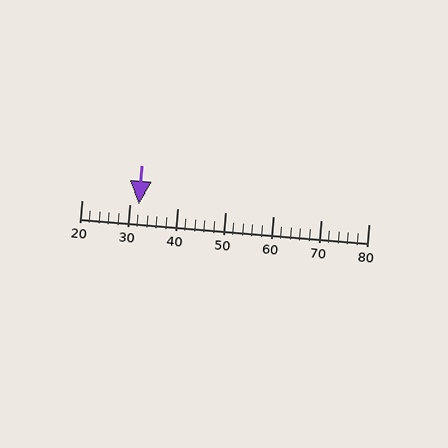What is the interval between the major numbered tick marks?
The major tick marks are spaced 10 units apart.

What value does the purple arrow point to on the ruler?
The purple arrow points to approximately 32.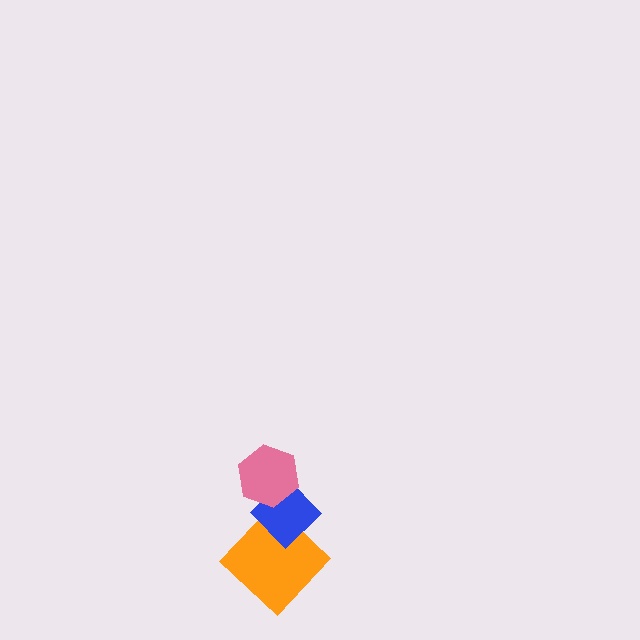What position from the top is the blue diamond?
The blue diamond is 2nd from the top.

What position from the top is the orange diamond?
The orange diamond is 3rd from the top.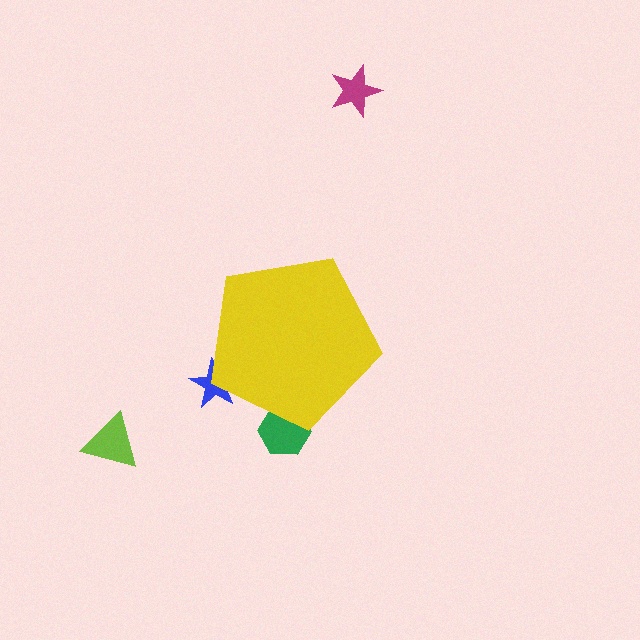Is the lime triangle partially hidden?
No, the lime triangle is fully visible.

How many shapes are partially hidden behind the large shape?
2 shapes are partially hidden.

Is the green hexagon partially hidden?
Yes, the green hexagon is partially hidden behind the yellow pentagon.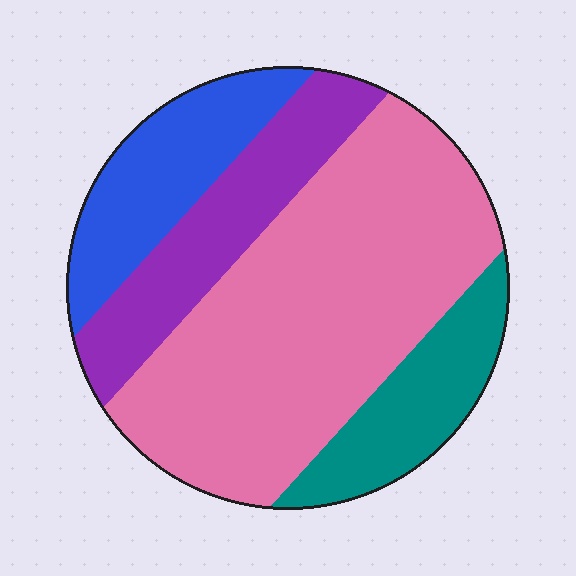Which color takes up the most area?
Pink, at roughly 50%.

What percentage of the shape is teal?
Teal takes up about one eighth (1/8) of the shape.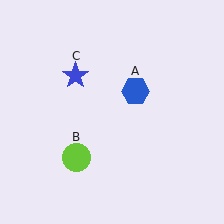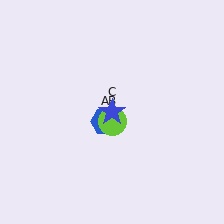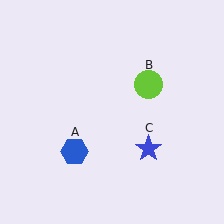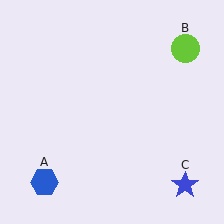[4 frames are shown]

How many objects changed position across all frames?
3 objects changed position: blue hexagon (object A), lime circle (object B), blue star (object C).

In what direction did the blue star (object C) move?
The blue star (object C) moved down and to the right.